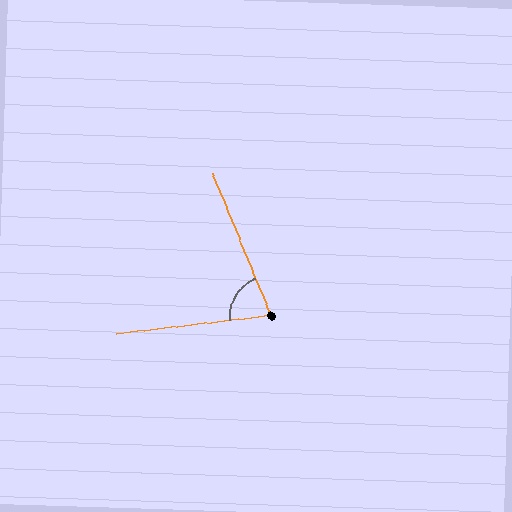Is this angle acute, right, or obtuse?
It is acute.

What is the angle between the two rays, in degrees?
Approximately 74 degrees.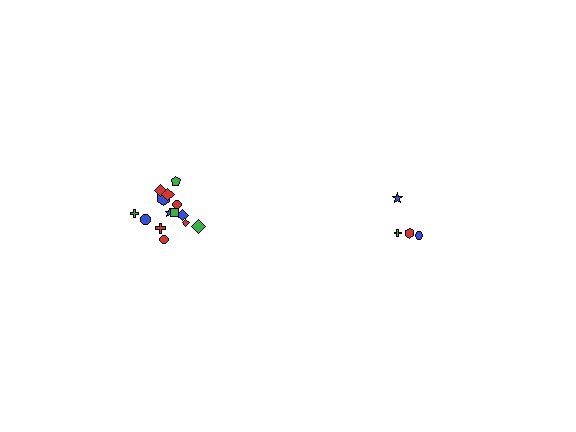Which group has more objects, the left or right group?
The left group.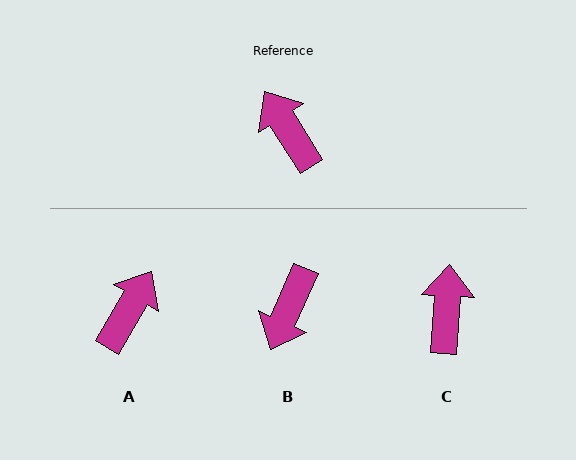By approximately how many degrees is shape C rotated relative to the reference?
Approximately 36 degrees clockwise.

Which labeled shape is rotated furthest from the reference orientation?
B, about 124 degrees away.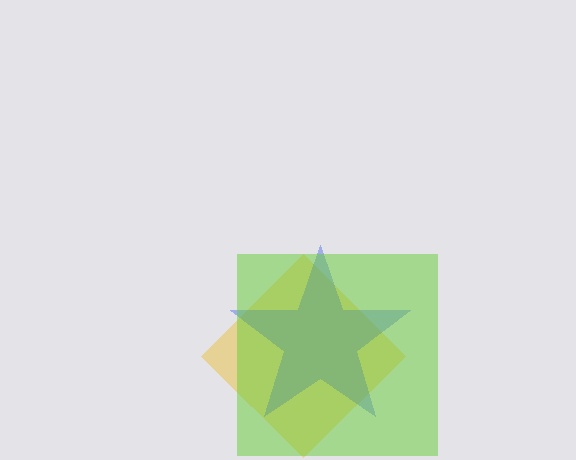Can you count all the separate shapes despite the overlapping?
Yes, there are 3 separate shapes.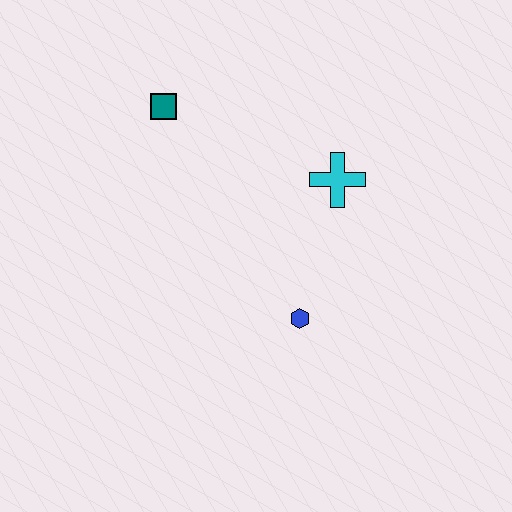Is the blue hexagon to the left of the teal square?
No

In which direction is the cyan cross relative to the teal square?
The cyan cross is to the right of the teal square.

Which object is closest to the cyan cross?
The blue hexagon is closest to the cyan cross.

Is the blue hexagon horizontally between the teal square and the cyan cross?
Yes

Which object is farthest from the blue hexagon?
The teal square is farthest from the blue hexagon.